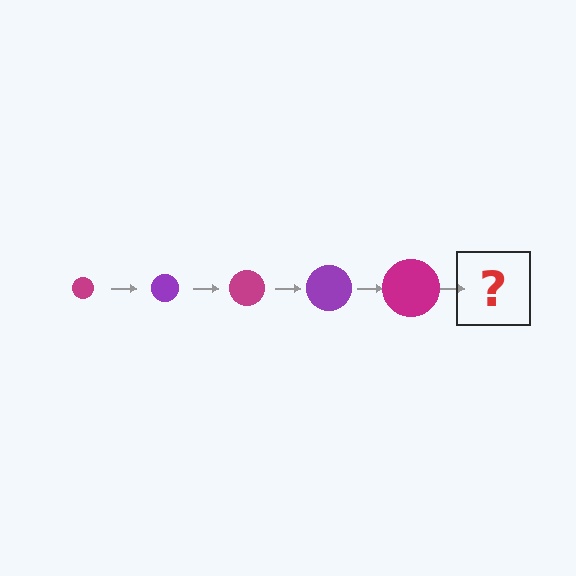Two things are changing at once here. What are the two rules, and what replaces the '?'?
The two rules are that the circle grows larger each step and the color cycles through magenta and purple. The '?' should be a purple circle, larger than the previous one.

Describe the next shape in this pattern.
It should be a purple circle, larger than the previous one.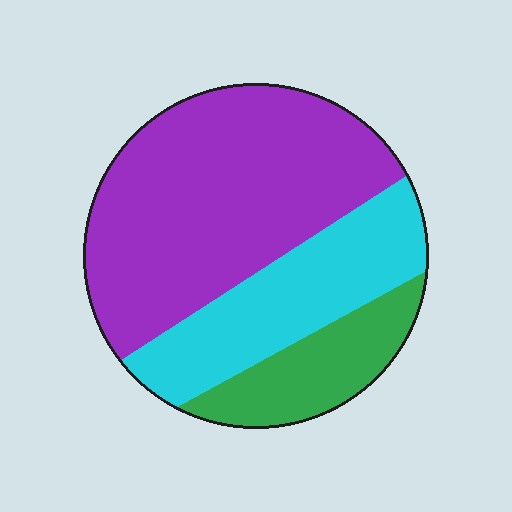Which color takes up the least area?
Green, at roughly 15%.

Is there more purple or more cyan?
Purple.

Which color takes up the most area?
Purple, at roughly 55%.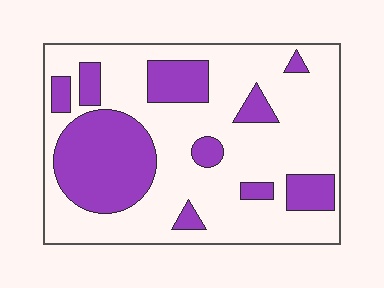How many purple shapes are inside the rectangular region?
10.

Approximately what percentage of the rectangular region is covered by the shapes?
Approximately 30%.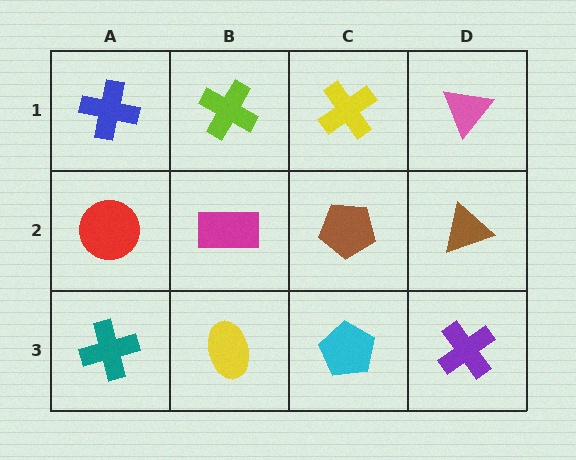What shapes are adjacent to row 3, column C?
A brown pentagon (row 2, column C), a yellow ellipse (row 3, column B), a purple cross (row 3, column D).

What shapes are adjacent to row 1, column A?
A red circle (row 2, column A), a lime cross (row 1, column B).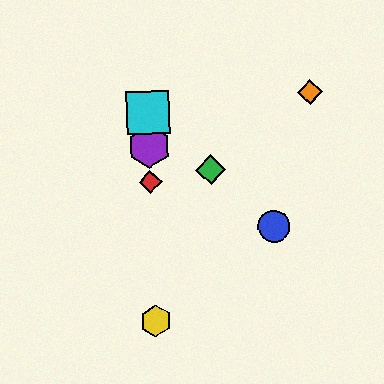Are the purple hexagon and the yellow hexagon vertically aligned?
Yes, both are at x≈149.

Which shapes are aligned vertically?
The red diamond, the yellow hexagon, the purple hexagon, the cyan square are aligned vertically.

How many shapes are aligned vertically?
4 shapes (the red diamond, the yellow hexagon, the purple hexagon, the cyan square) are aligned vertically.